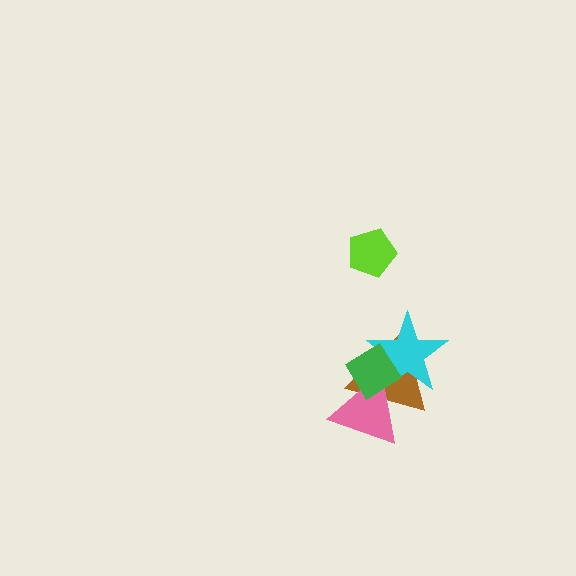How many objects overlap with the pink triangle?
3 objects overlap with the pink triangle.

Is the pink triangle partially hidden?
Yes, it is partially covered by another shape.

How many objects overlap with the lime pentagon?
0 objects overlap with the lime pentagon.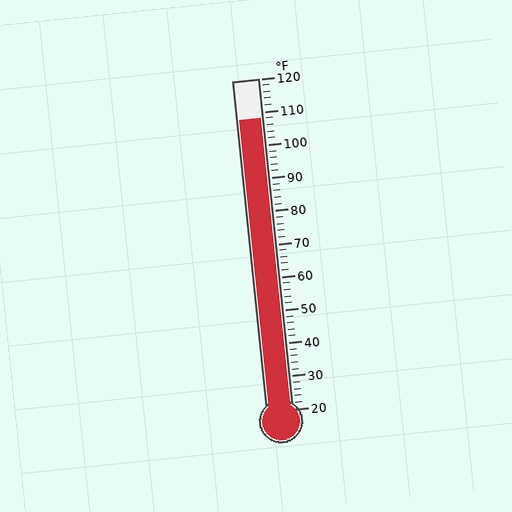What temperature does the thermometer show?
The thermometer shows approximately 108°F.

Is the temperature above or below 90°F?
The temperature is above 90°F.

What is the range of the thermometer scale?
The thermometer scale ranges from 20°F to 120°F.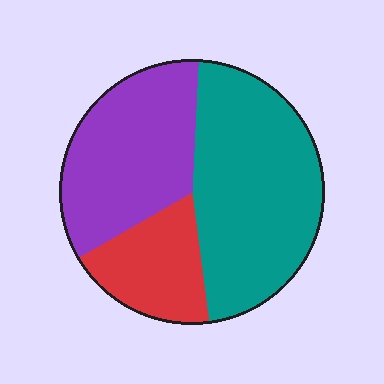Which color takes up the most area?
Teal, at roughly 45%.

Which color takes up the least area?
Red, at roughly 20%.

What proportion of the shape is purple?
Purple takes up about one third (1/3) of the shape.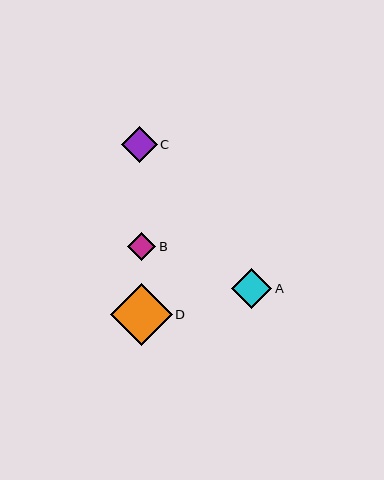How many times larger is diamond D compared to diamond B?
Diamond D is approximately 2.2 times the size of diamond B.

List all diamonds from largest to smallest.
From largest to smallest: D, A, C, B.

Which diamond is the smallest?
Diamond B is the smallest with a size of approximately 28 pixels.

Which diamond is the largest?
Diamond D is the largest with a size of approximately 62 pixels.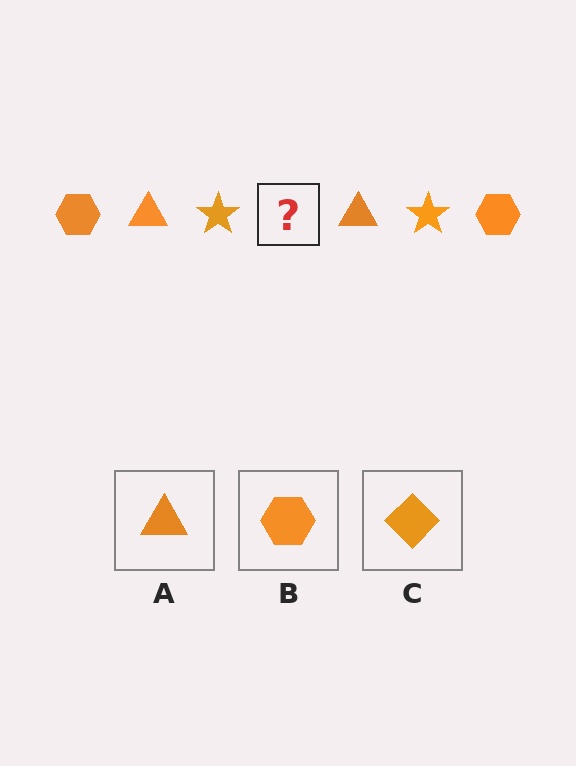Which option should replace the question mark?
Option B.